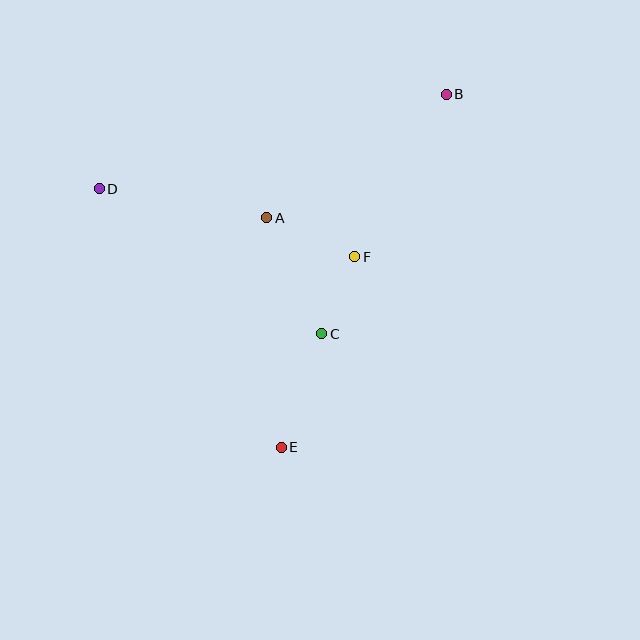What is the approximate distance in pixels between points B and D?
The distance between B and D is approximately 359 pixels.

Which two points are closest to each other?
Points C and F are closest to each other.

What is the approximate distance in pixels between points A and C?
The distance between A and C is approximately 128 pixels.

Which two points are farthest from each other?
Points B and E are farthest from each other.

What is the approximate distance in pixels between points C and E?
The distance between C and E is approximately 120 pixels.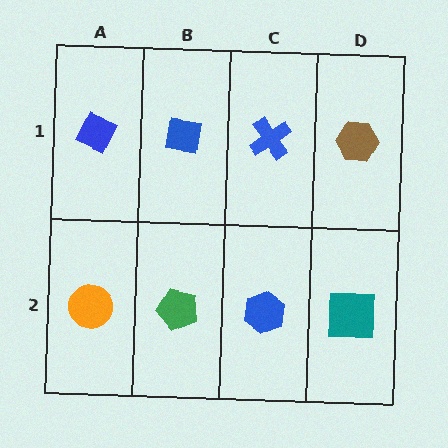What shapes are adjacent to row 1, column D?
A teal square (row 2, column D), a blue cross (row 1, column C).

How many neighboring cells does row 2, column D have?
2.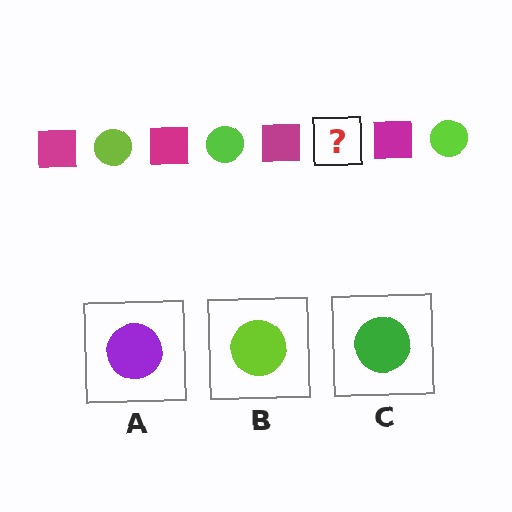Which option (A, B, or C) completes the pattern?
B.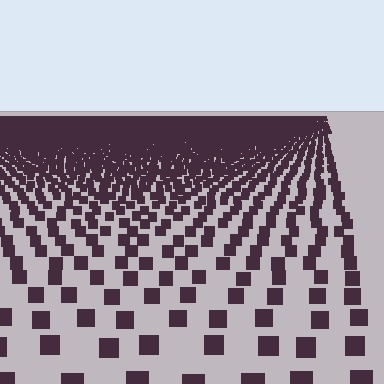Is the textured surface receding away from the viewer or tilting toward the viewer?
The surface is receding away from the viewer. Texture elements get smaller and denser toward the top.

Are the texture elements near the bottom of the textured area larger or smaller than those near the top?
Larger. Near the bottom, elements are closer to the viewer and appear at a bigger on-screen size.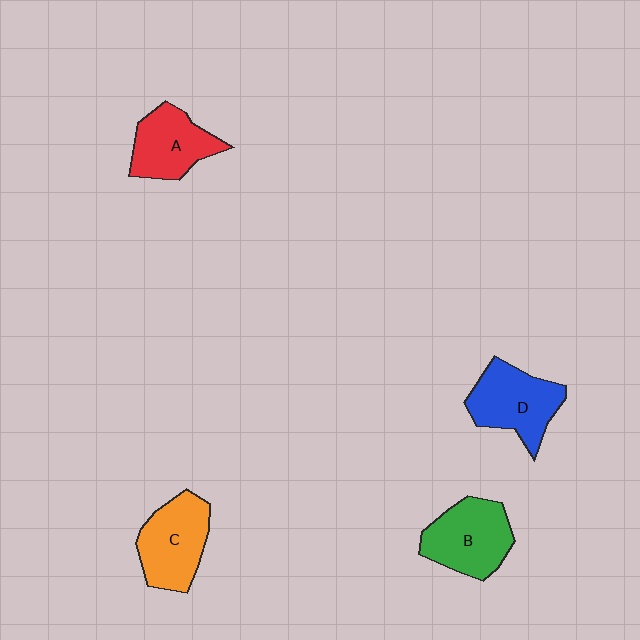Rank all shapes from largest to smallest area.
From largest to smallest: D (blue), B (green), C (orange), A (red).